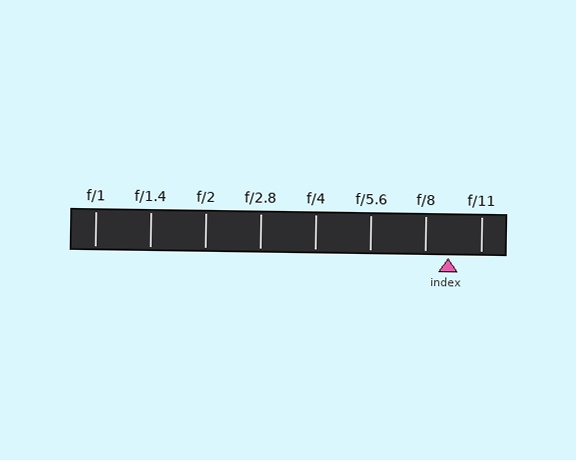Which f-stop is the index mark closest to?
The index mark is closest to f/8.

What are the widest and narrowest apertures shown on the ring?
The widest aperture shown is f/1 and the narrowest is f/11.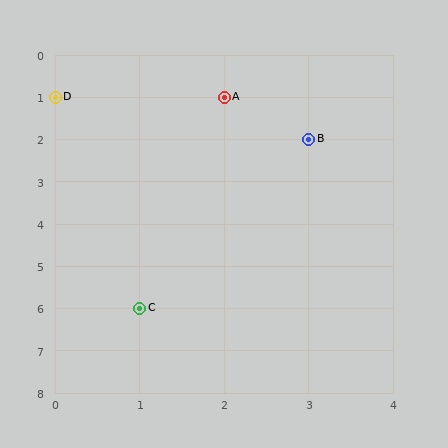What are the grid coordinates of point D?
Point D is at grid coordinates (0, 1).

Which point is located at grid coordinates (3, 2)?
Point B is at (3, 2).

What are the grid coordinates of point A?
Point A is at grid coordinates (2, 1).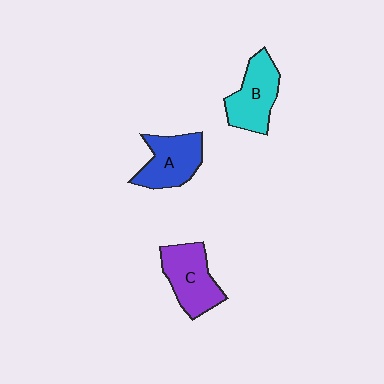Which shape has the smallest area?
Shape A (blue).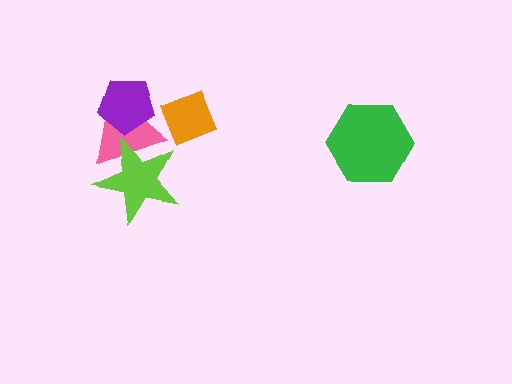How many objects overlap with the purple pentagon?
1 object overlaps with the purple pentagon.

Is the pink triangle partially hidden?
Yes, it is partially covered by another shape.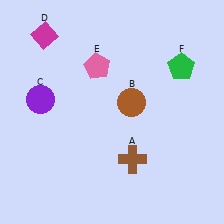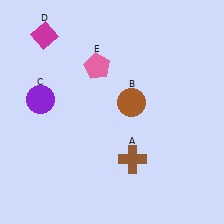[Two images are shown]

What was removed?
The green pentagon (F) was removed in Image 2.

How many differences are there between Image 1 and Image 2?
There is 1 difference between the two images.